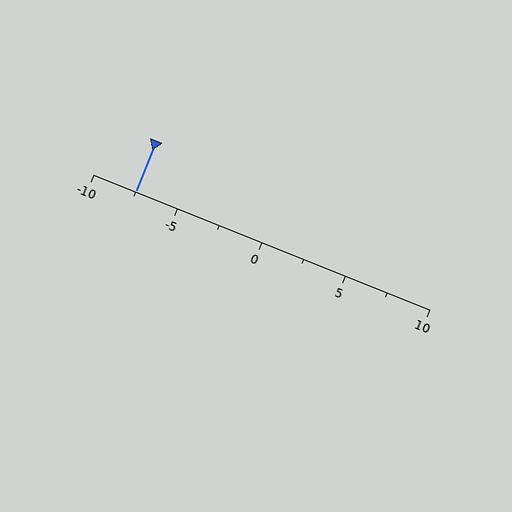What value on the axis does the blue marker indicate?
The marker indicates approximately -7.5.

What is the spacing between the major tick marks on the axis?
The major ticks are spaced 5 apart.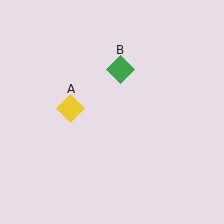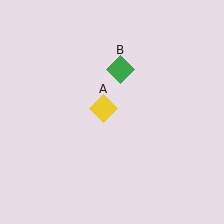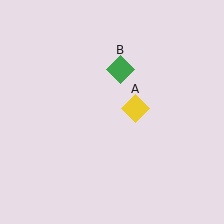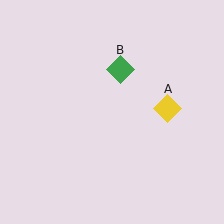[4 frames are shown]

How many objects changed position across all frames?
1 object changed position: yellow diamond (object A).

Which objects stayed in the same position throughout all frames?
Green diamond (object B) remained stationary.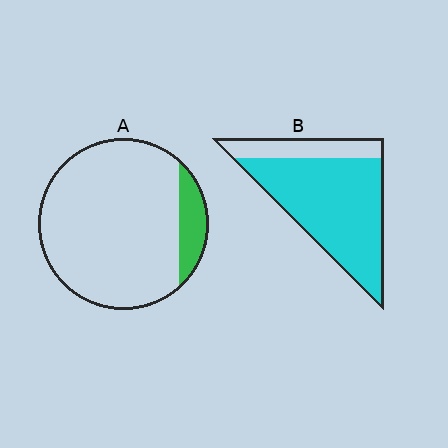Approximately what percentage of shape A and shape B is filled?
A is approximately 10% and B is approximately 80%.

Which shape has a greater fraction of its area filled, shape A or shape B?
Shape B.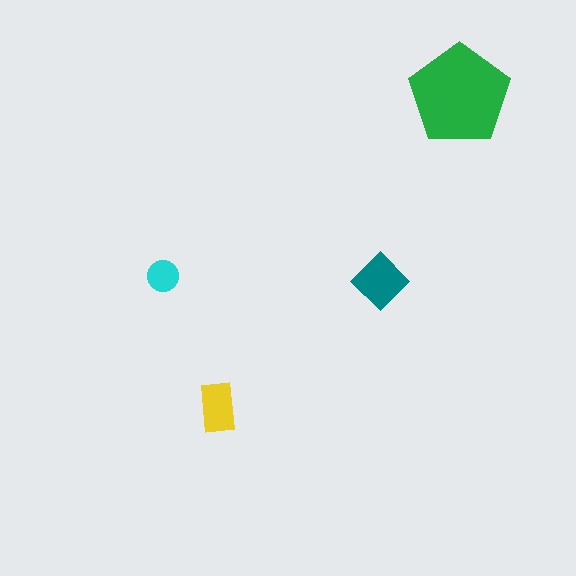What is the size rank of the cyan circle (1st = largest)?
4th.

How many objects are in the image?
There are 4 objects in the image.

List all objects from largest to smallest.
The green pentagon, the teal diamond, the yellow rectangle, the cyan circle.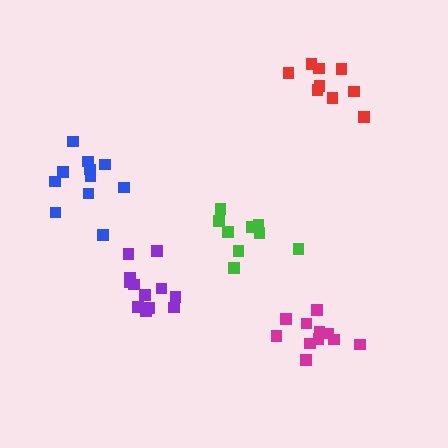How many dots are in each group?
Group 1: 9 dots, Group 2: 12 dots, Group 3: 9 dots, Group 4: 11 dots, Group 5: 11 dots (52 total).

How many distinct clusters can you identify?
There are 5 distinct clusters.